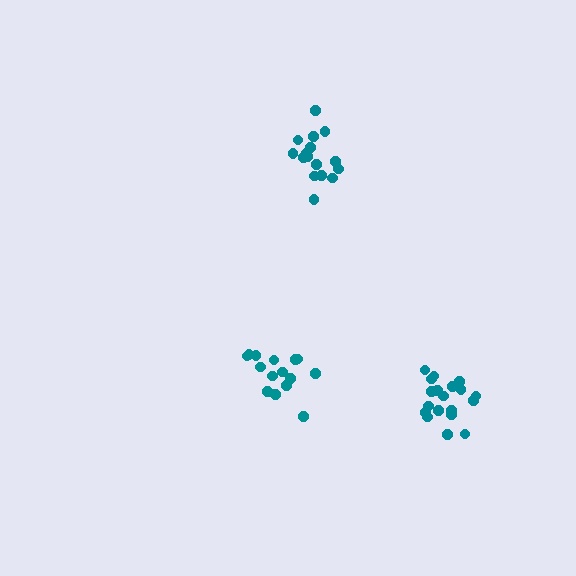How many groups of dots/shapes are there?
There are 3 groups.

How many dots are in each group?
Group 1: 16 dots, Group 2: 15 dots, Group 3: 19 dots (50 total).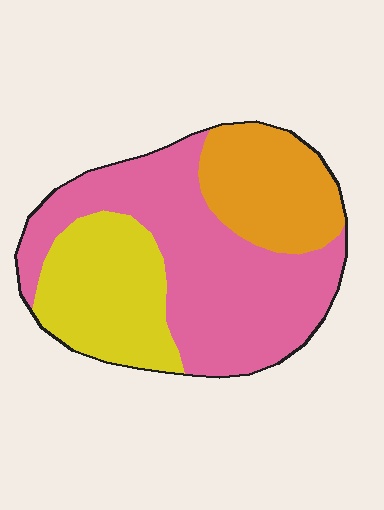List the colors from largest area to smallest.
From largest to smallest: pink, yellow, orange.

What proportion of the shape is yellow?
Yellow covers about 25% of the shape.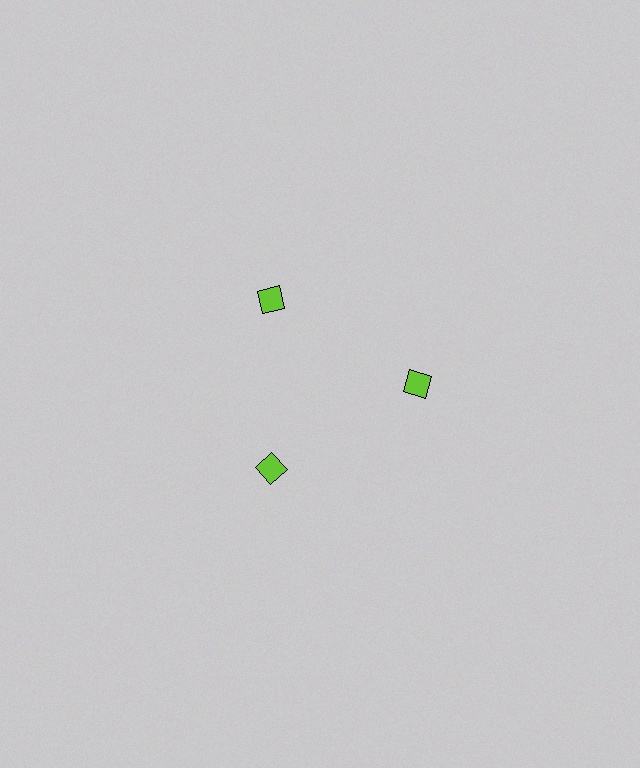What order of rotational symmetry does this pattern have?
This pattern has 3-fold rotational symmetry.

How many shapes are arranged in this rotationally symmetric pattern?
There are 3 shapes, arranged in 3 groups of 1.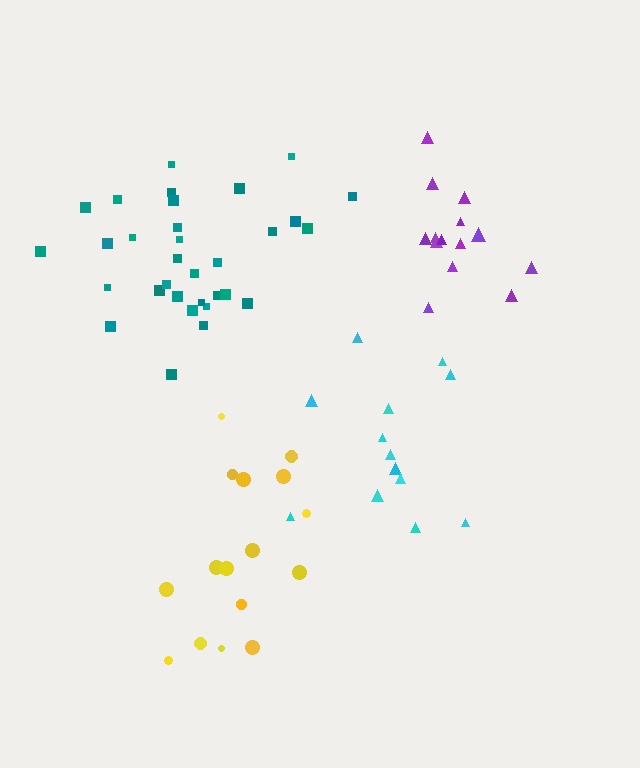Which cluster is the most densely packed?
Purple.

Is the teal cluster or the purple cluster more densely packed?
Purple.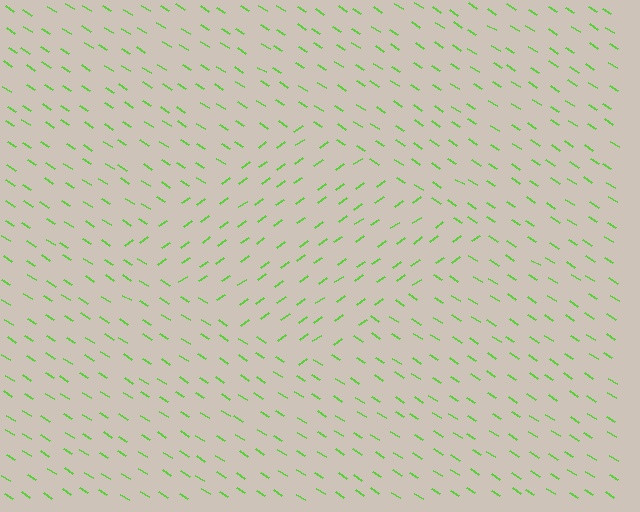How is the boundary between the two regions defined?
The boundary is defined purely by a change in line orientation (approximately 67 degrees difference). All lines are the same color and thickness.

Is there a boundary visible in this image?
Yes, there is a texture boundary formed by a change in line orientation.